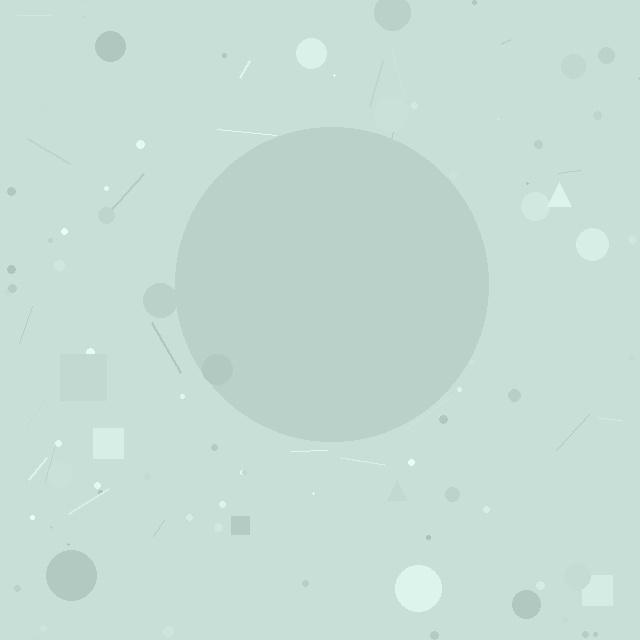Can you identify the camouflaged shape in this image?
The camouflaged shape is a circle.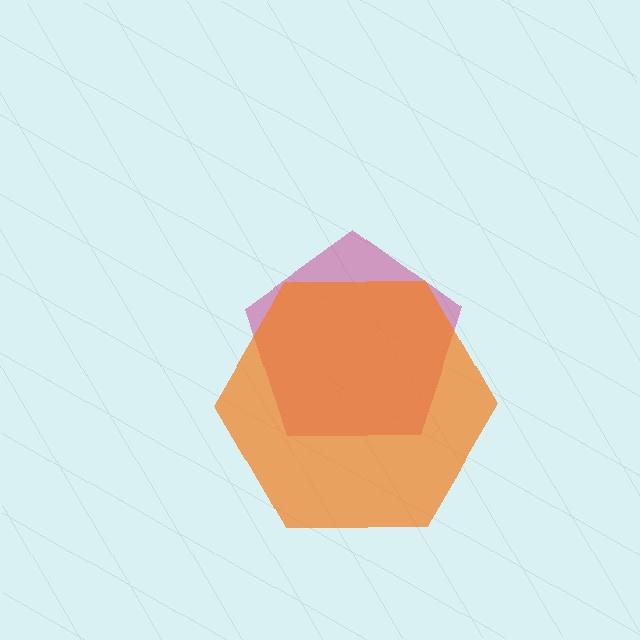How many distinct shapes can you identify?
There are 2 distinct shapes: a magenta pentagon, an orange hexagon.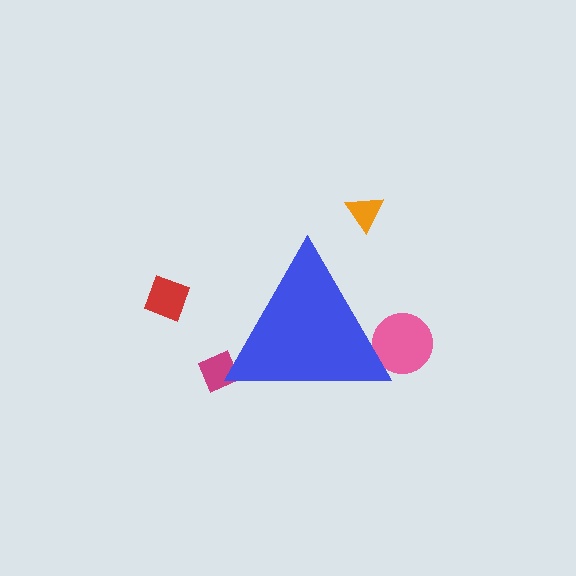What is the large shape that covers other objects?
A blue triangle.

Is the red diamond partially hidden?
No, the red diamond is fully visible.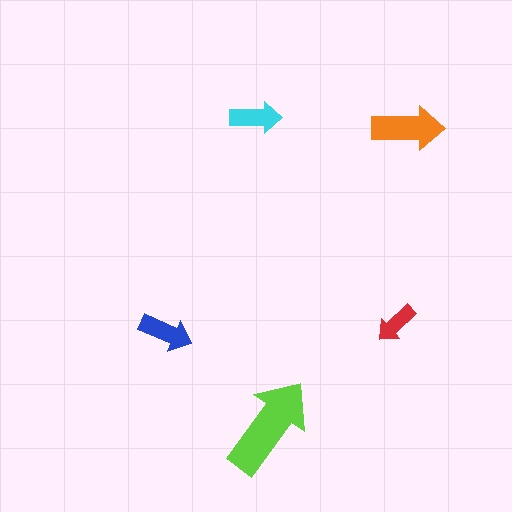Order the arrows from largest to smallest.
the lime one, the orange one, the blue one, the cyan one, the red one.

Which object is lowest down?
The lime arrow is bottommost.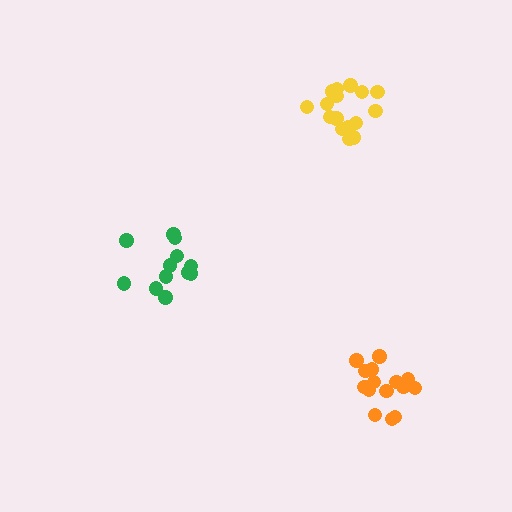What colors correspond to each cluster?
The clusters are colored: green, orange, yellow.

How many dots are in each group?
Group 1: 12 dots, Group 2: 16 dots, Group 3: 16 dots (44 total).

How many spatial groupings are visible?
There are 3 spatial groupings.